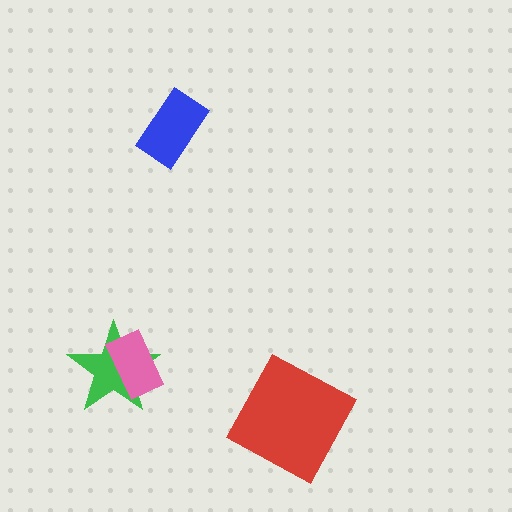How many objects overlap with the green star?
1 object overlaps with the green star.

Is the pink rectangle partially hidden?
No, no other shape covers it.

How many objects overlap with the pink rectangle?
1 object overlaps with the pink rectangle.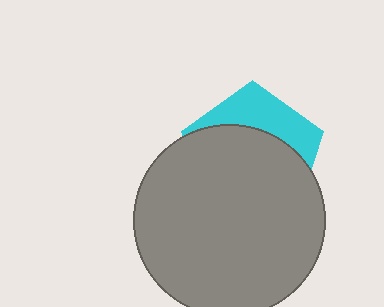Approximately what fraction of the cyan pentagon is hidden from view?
Roughly 68% of the cyan pentagon is hidden behind the gray circle.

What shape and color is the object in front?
The object in front is a gray circle.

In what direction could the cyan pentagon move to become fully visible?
The cyan pentagon could move up. That would shift it out from behind the gray circle entirely.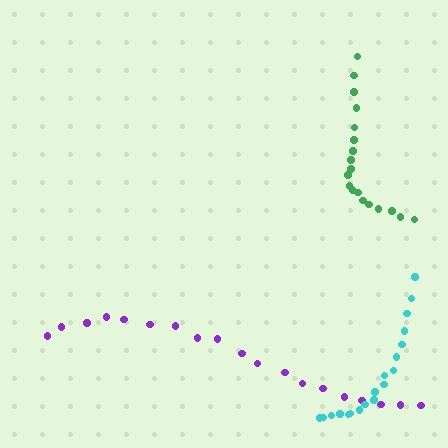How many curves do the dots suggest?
There are 3 distinct paths.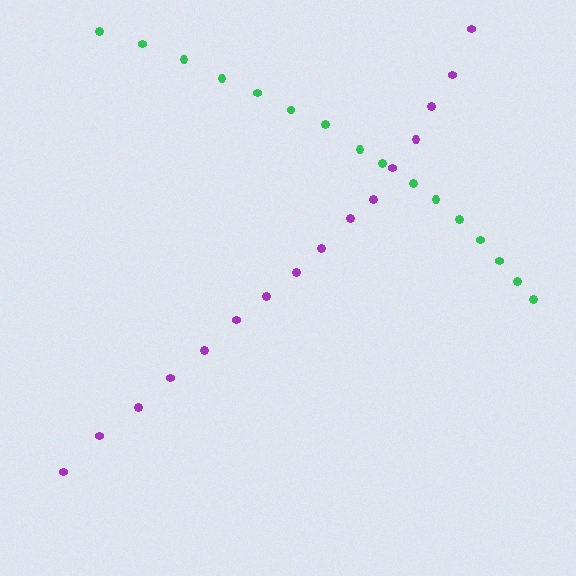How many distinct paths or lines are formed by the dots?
There are 2 distinct paths.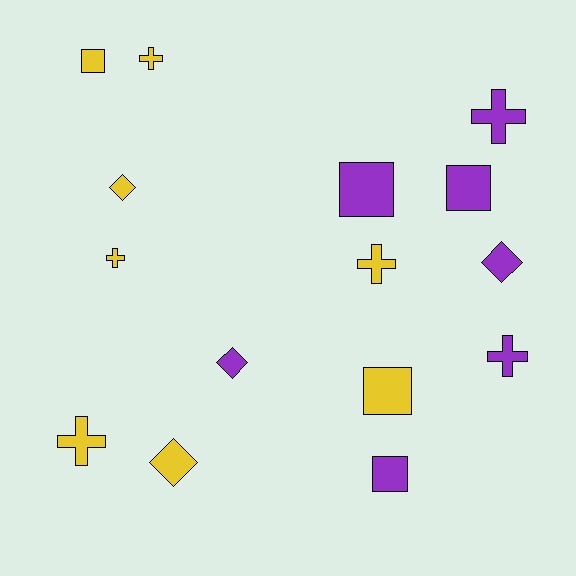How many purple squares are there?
There are 3 purple squares.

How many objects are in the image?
There are 15 objects.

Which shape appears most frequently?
Cross, with 6 objects.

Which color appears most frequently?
Yellow, with 8 objects.